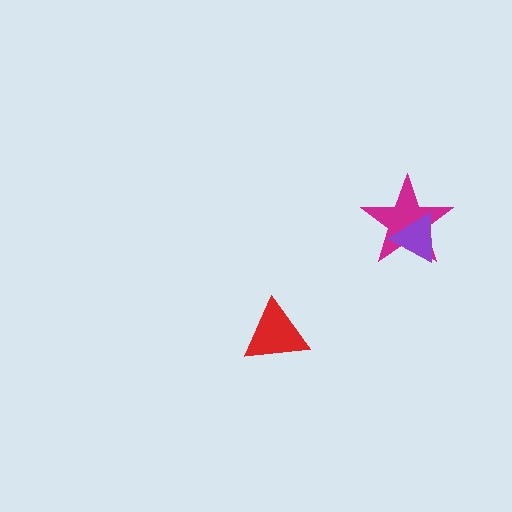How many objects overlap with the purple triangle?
1 object overlaps with the purple triangle.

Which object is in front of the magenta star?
The purple triangle is in front of the magenta star.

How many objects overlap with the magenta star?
1 object overlaps with the magenta star.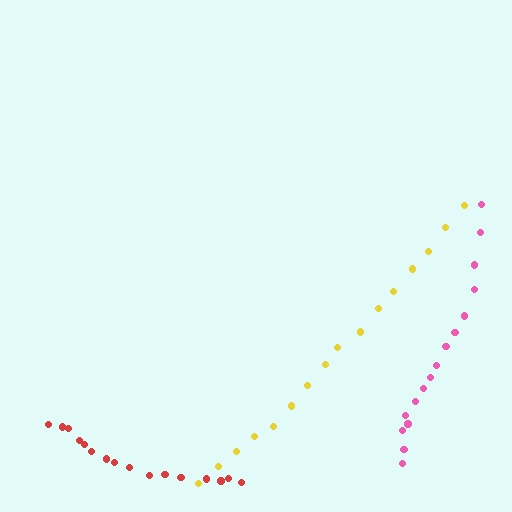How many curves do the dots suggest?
There are 3 distinct paths.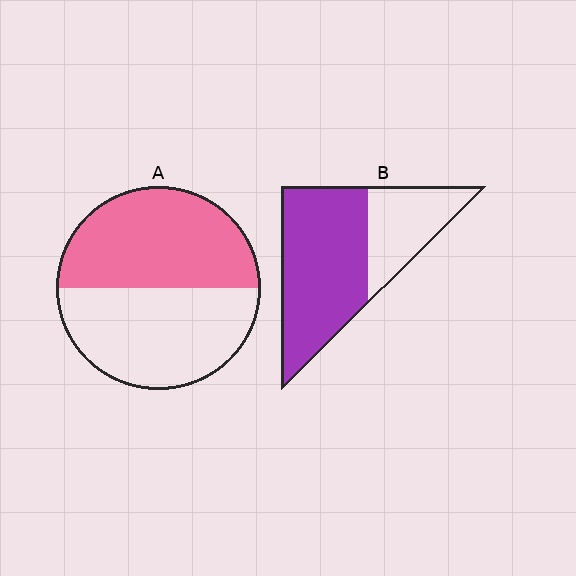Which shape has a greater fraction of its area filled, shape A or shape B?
Shape B.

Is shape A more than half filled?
Roughly half.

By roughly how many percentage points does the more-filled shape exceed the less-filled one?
By roughly 15 percentage points (B over A).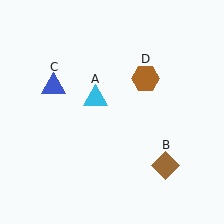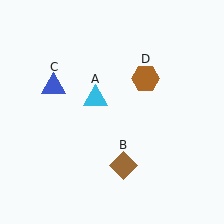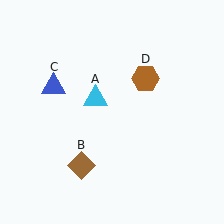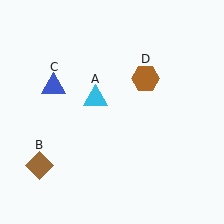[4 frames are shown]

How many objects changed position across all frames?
1 object changed position: brown diamond (object B).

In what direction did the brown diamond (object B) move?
The brown diamond (object B) moved left.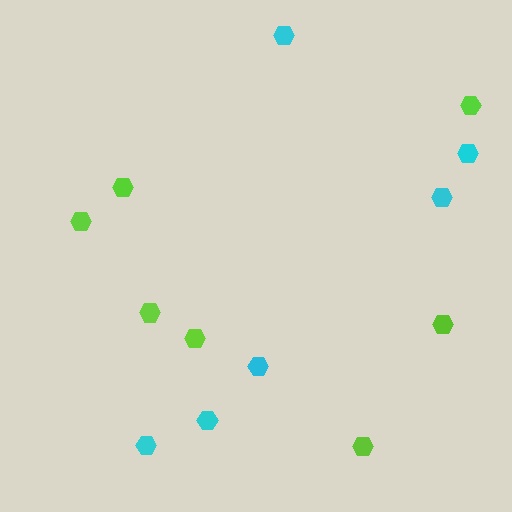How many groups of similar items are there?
There are 2 groups: one group of cyan hexagons (6) and one group of lime hexagons (7).